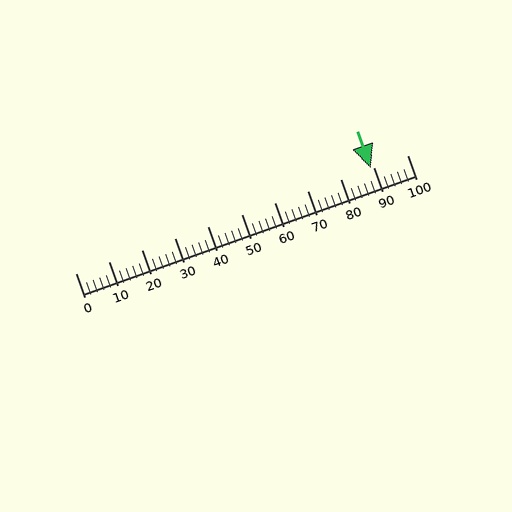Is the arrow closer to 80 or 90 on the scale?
The arrow is closer to 90.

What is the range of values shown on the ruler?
The ruler shows values from 0 to 100.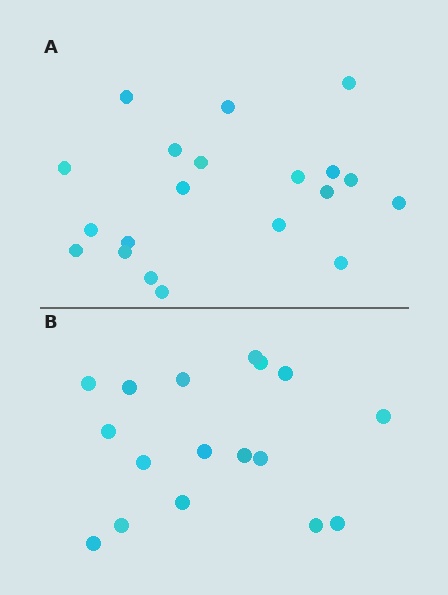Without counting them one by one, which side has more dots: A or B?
Region A (the top region) has more dots.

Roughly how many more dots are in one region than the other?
Region A has just a few more — roughly 2 or 3 more dots than region B.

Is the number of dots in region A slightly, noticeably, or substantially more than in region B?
Region A has only slightly more — the two regions are fairly close. The ratio is roughly 1.2 to 1.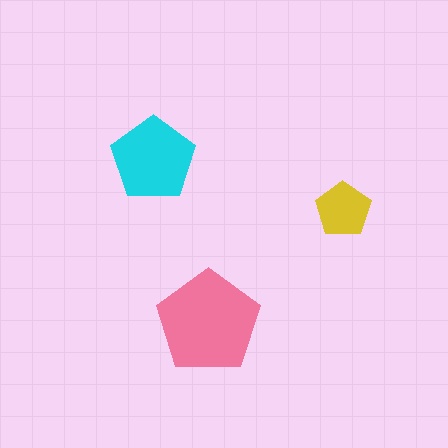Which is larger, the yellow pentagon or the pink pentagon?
The pink one.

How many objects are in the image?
There are 3 objects in the image.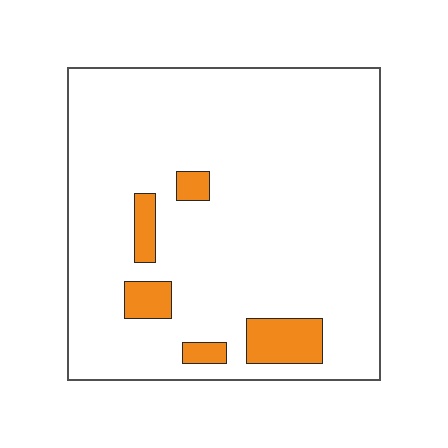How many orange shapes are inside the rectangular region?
5.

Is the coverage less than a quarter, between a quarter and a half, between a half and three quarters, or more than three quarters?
Less than a quarter.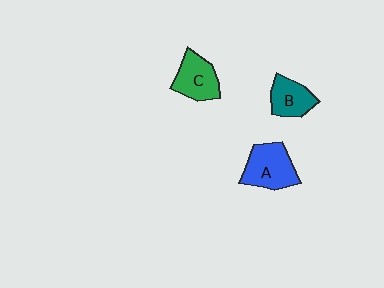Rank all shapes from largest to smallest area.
From largest to smallest: A (blue), C (green), B (teal).